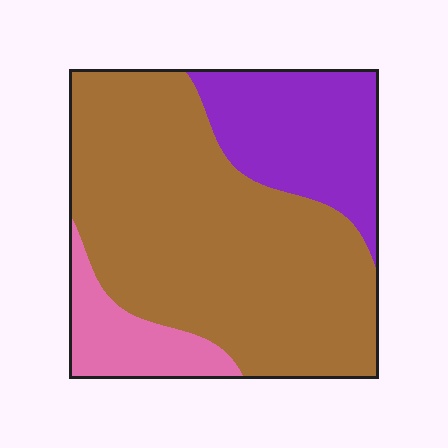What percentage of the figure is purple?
Purple takes up about one quarter (1/4) of the figure.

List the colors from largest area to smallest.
From largest to smallest: brown, purple, pink.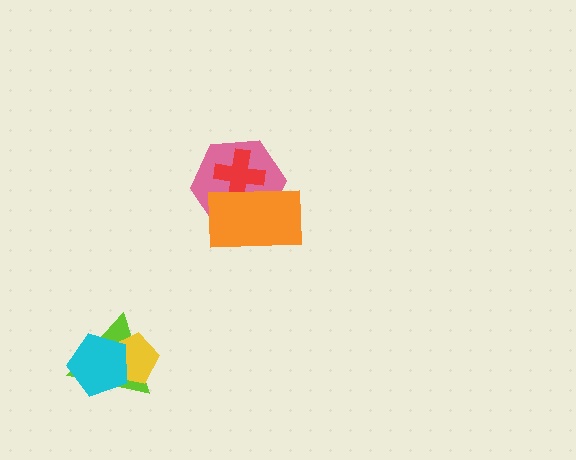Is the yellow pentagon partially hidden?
Yes, it is partially covered by another shape.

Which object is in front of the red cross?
The orange rectangle is in front of the red cross.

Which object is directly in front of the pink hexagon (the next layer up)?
The red cross is directly in front of the pink hexagon.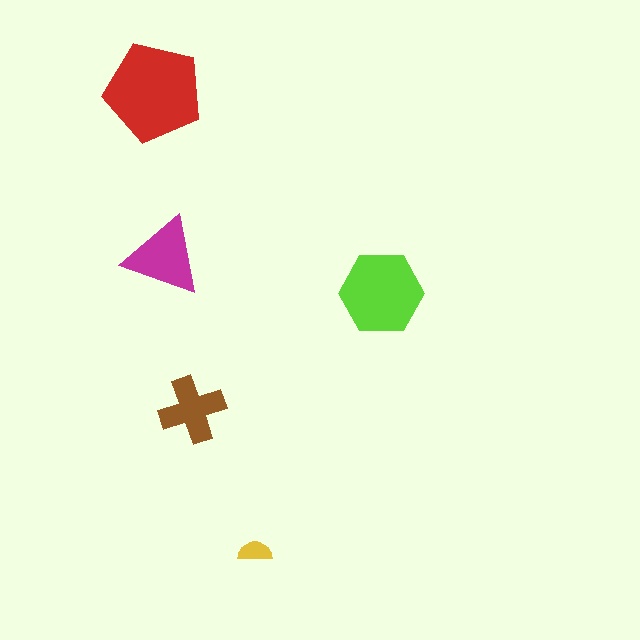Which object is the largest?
The red pentagon.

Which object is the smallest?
The yellow semicircle.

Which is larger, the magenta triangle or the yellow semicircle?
The magenta triangle.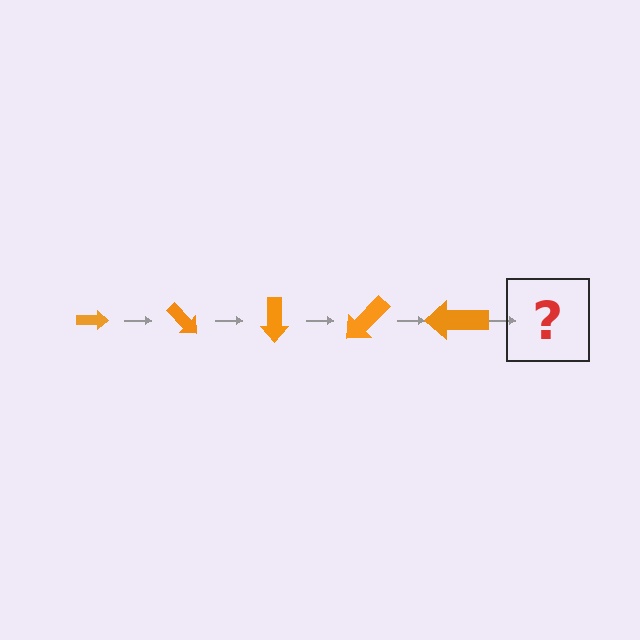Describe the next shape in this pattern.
It should be an arrow, larger than the previous one and rotated 225 degrees from the start.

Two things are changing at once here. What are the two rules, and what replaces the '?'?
The two rules are that the arrow grows larger each step and it rotates 45 degrees each step. The '?' should be an arrow, larger than the previous one and rotated 225 degrees from the start.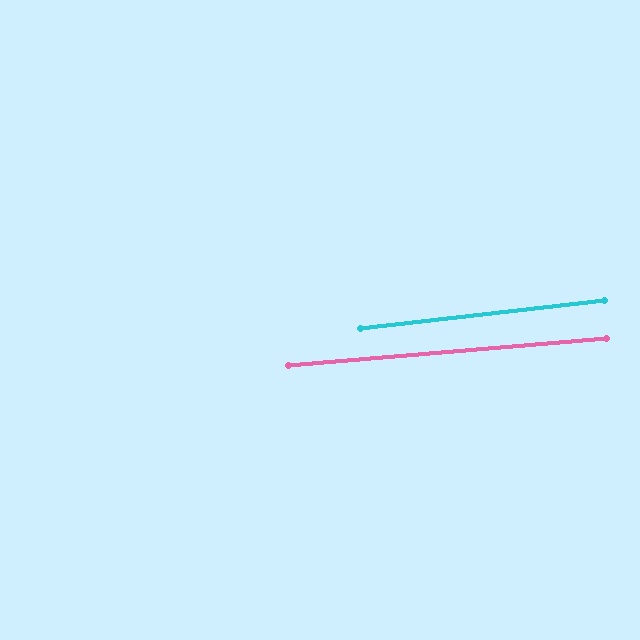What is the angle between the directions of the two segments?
Approximately 2 degrees.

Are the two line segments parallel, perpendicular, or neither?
Parallel — their directions differ by only 1.5°.